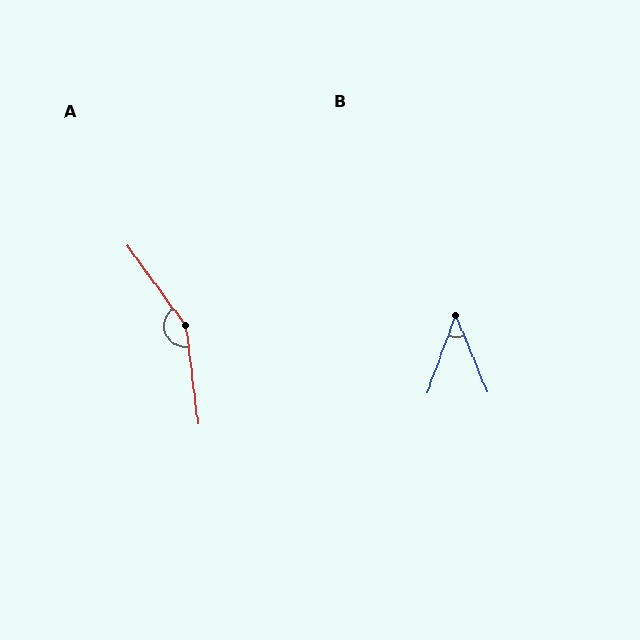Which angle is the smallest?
B, at approximately 42 degrees.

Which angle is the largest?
A, at approximately 151 degrees.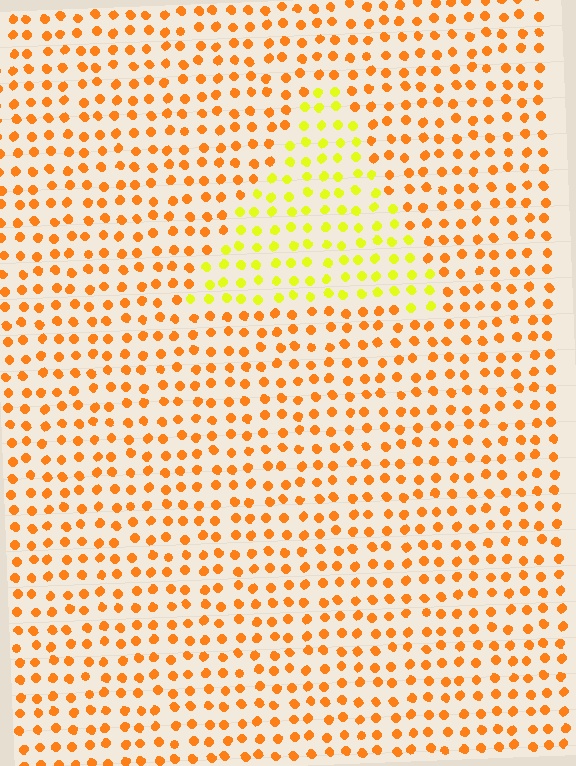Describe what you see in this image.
The image is filled with small orange elements in a uniform arrangement. A triangle-shaped region is visible where the elements are tinted to a slightly different hue, forming a subtle color boundary.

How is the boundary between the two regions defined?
The boundary is defined purely by a slight shift in hue (about 40 degrees). Spacing, size, and orientation are identical on both sides.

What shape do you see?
I see a triangle.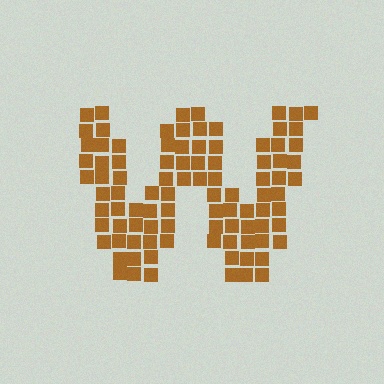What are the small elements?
The small elements are squares.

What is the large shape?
The large shape is the letter W.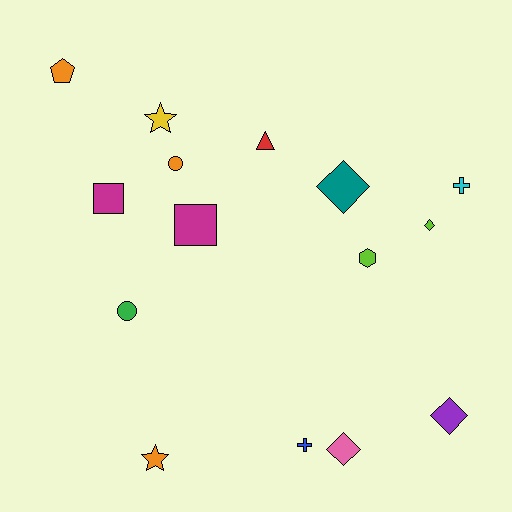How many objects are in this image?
There are 15 objects.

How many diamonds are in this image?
There are 4 diamonds.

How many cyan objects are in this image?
There is 1 cyan object.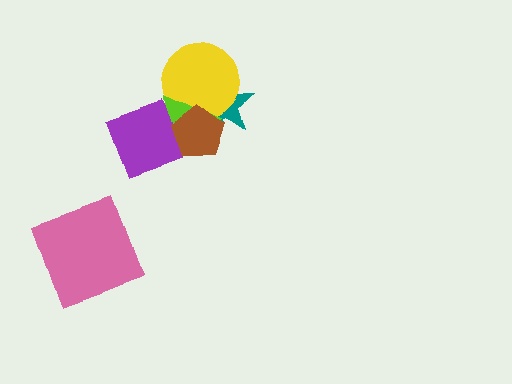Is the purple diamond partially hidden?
Yes, it is partially covered by another shape.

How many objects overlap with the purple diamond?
2 objects overlap with the purple diamond.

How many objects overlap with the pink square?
0 objects overlap with the pink square.